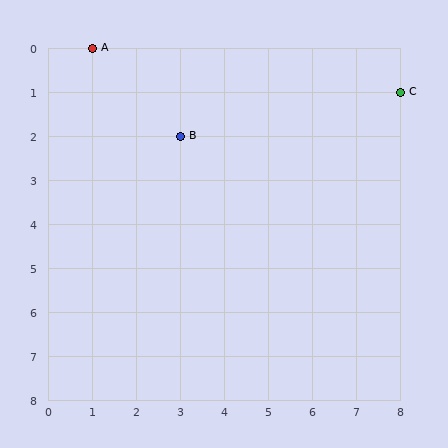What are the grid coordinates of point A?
Point A is at grid coordinates (1, 0).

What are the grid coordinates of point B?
Point B is at grid coordinates (3, 2).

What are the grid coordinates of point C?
Point C is at grid coordinates (8, 1).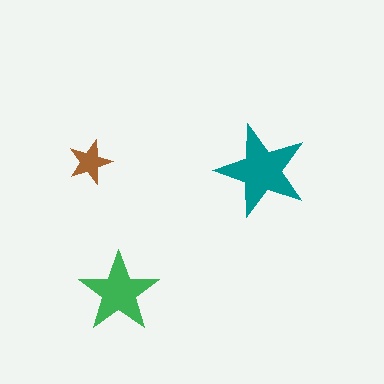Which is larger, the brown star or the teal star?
The teal one.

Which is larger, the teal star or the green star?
The teal one.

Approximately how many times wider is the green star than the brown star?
About 2 times wider.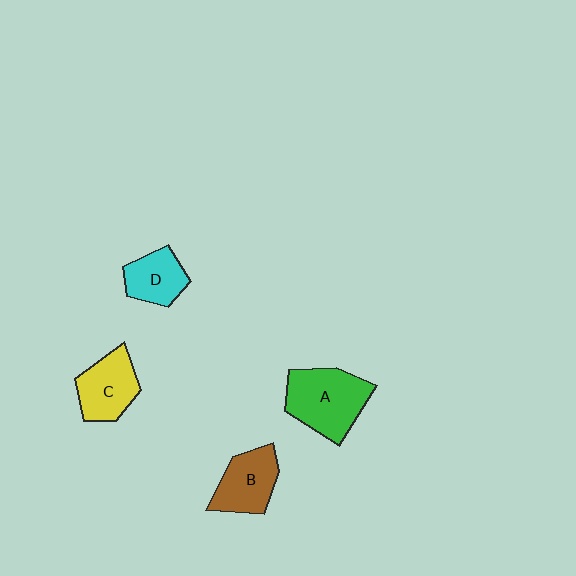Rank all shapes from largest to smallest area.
From largest to smallest: A (green), B (brown), C (yellow), D (cyan).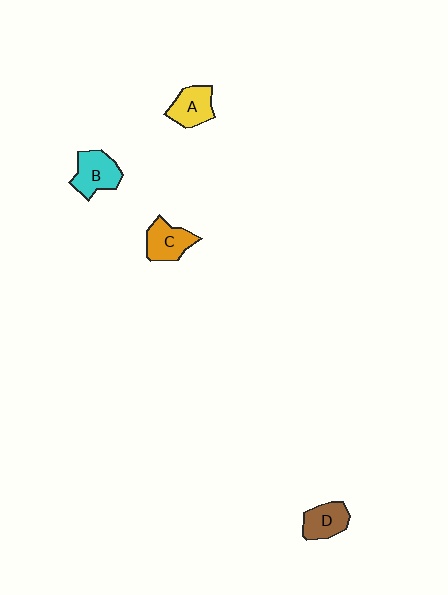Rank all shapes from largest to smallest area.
From largest to smallest: B (cyan), C (orange), A (yellow), D (brown).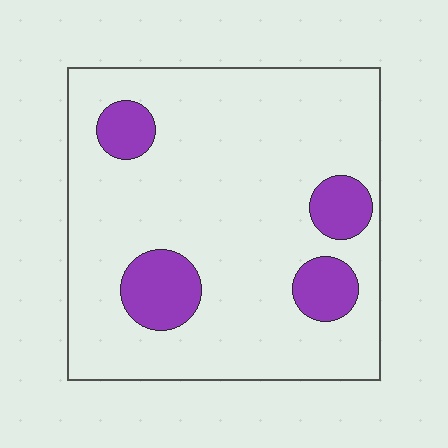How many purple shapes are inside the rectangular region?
4.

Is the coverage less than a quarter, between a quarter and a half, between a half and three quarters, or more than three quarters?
Less than a quarter.